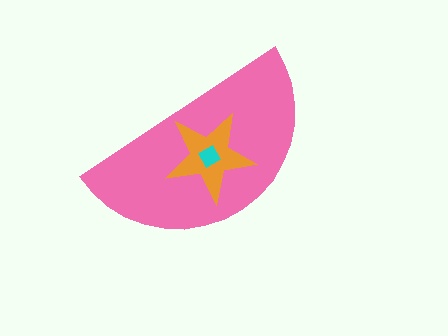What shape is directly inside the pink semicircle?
The orange star.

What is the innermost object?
The cyan square.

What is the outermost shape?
The pink semicircle.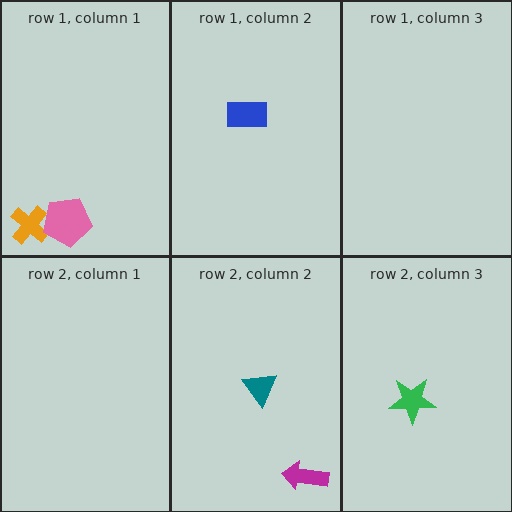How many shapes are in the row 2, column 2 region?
2.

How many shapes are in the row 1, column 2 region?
1.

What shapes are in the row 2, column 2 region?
The magenta arrow, the teal triangle.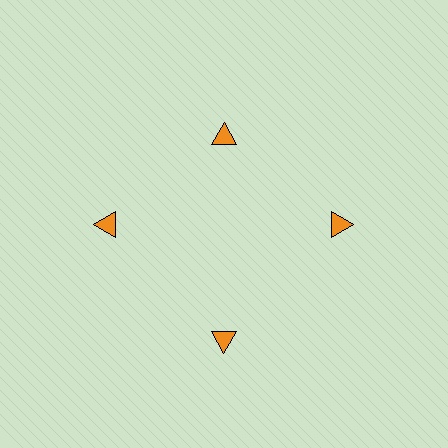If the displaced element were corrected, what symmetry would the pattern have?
It would have 4-fold rotational symmetry — the pattern would map onto itself every 90 degrees.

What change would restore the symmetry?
The symmetry would be restored by moving it outward, back onto the ring so that all 4 triangles sit at equal angles and equal distance from the center.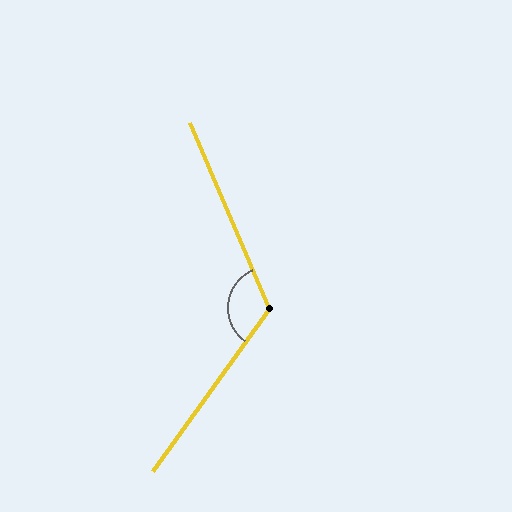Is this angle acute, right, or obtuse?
It is obtuse.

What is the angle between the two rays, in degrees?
Approximately 121 degrees.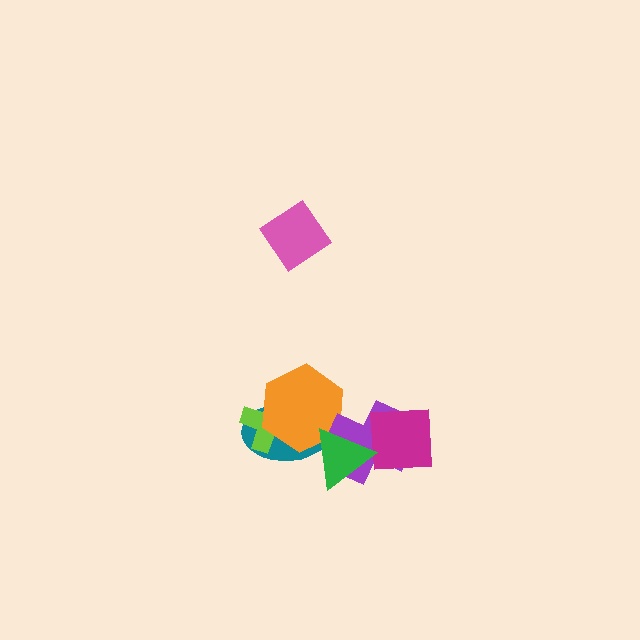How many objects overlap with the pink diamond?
0 objects overlap with the pink diamond.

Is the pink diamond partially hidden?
No, no other shape covers it.